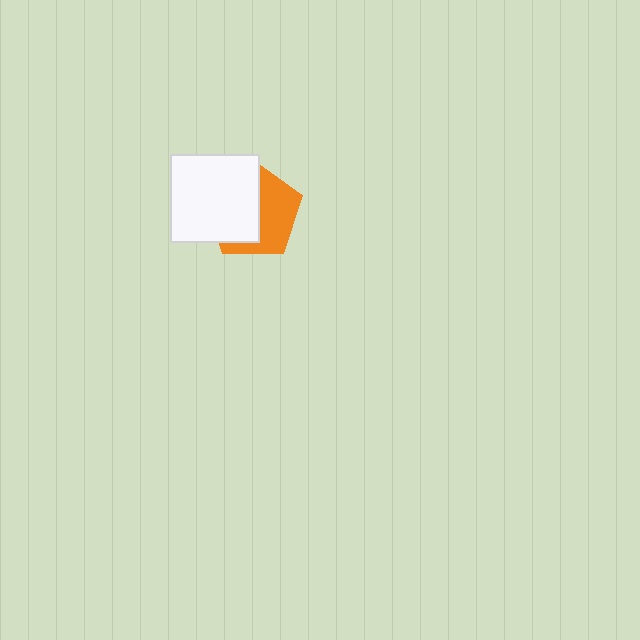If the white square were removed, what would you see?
You would see the complete orange pentagon.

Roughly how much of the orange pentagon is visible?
About half of it is visible (roughly 47%).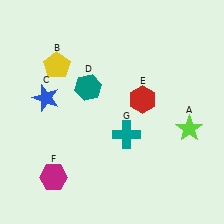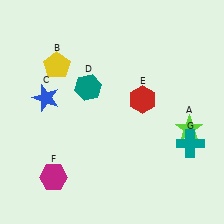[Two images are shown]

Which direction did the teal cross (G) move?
The teal cross (G) moved right.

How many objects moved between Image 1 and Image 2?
1 object moved between the two images.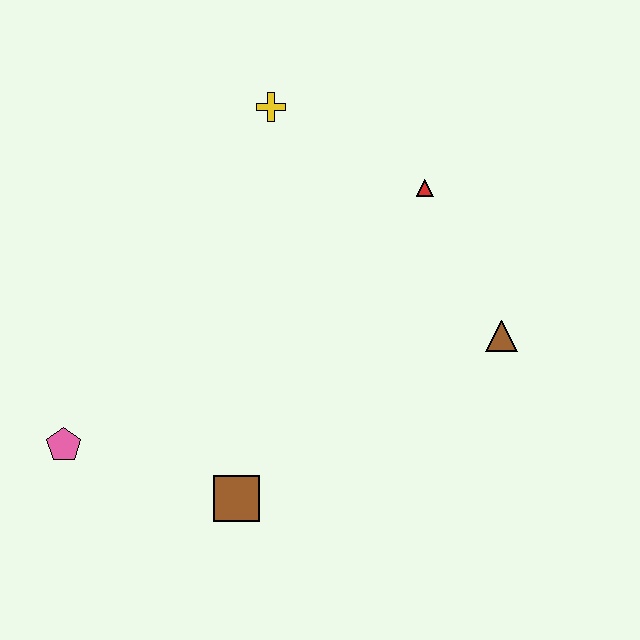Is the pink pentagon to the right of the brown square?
No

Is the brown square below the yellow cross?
Yes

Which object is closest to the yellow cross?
The red triangle is closest to the yellow cross.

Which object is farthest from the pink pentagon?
The brown triangle is farthest from the pink pentagon.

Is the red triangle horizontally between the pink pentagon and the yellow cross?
No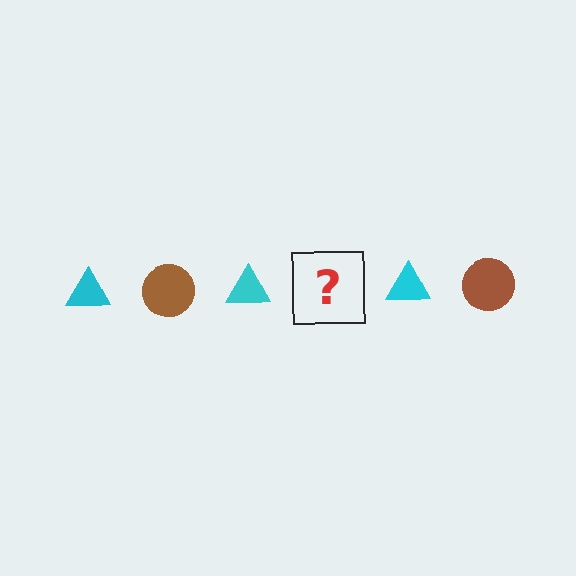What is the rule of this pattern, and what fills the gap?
The rule is that the pattern alternates between cyan triangle and brown circle. The gap should be filled with a brown circle.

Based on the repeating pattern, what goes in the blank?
The blank should be a brown circle.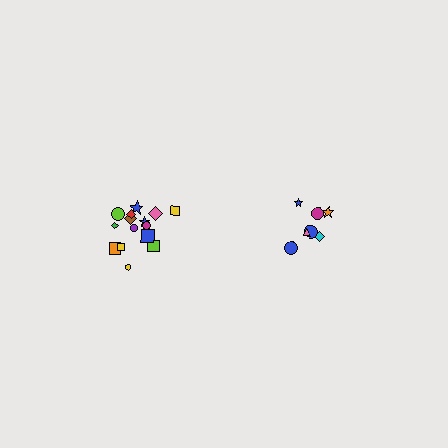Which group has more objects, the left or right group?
The left group.